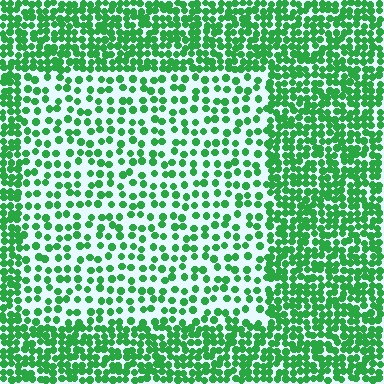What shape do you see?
I see a rectangle.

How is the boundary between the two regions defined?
The boundary is defined by a change in element density (approximately 2.1x ratio). All elements are the same color, size, and shape.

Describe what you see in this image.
The image contains small green elements arranged at two different densities. A rectangle-shaped region is visible where the elements are less densely packed than the surrounding area.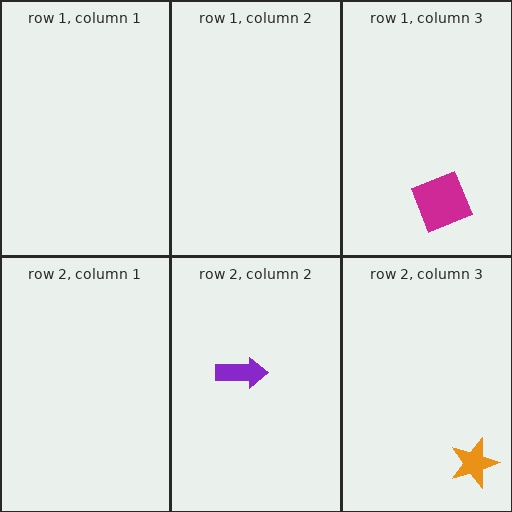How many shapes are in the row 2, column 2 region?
1.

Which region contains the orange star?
The row 2, column 3 region.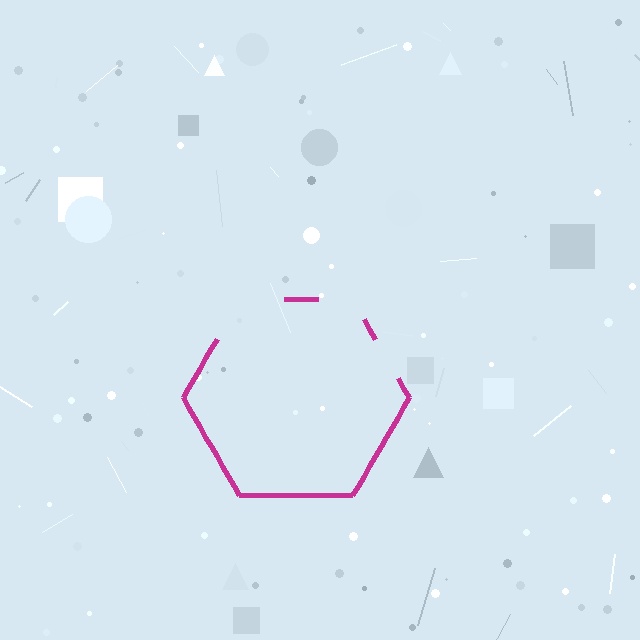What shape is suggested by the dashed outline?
The dashed outline suggests a hexagon.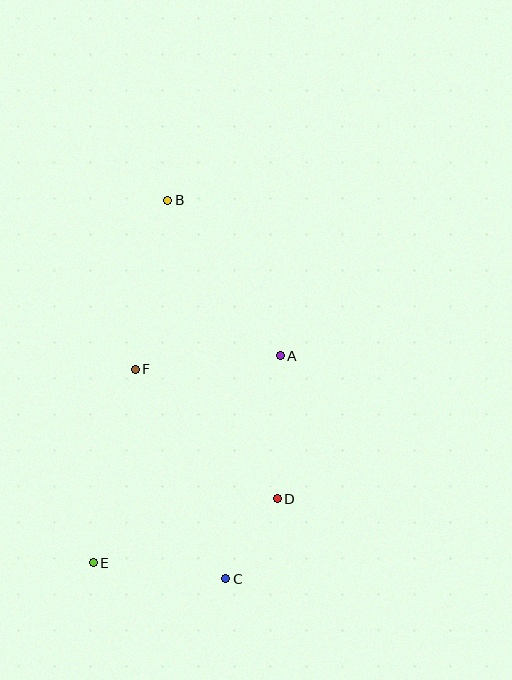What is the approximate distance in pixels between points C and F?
The distance between C and F is approximately 228 pixels.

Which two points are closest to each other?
Points C and D are closest to each other.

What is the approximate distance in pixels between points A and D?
The distance between A and D is approximately 143 pixels.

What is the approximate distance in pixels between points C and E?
The distance between C and E is approximately 133 pixels.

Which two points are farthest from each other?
Points B and C are farthest from each other.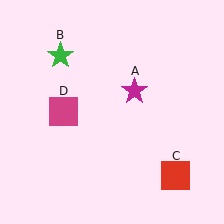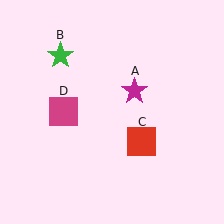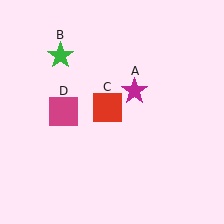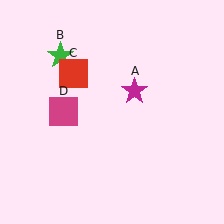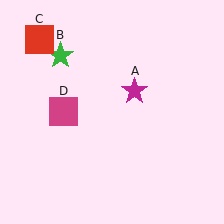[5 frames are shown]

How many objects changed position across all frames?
1 object changed position: red square (object C).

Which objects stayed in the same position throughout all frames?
Magenta star (object A) and green star (object B) and magenta square (object D) remained stationary.